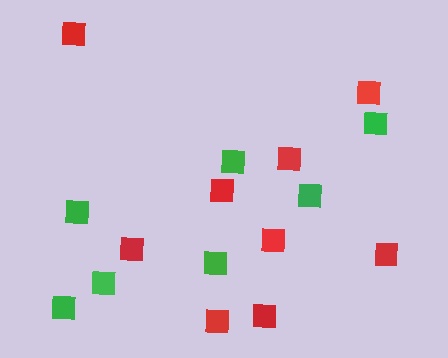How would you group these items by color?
There are 2 groups: one group of red squares (9) and one group of green squares (7).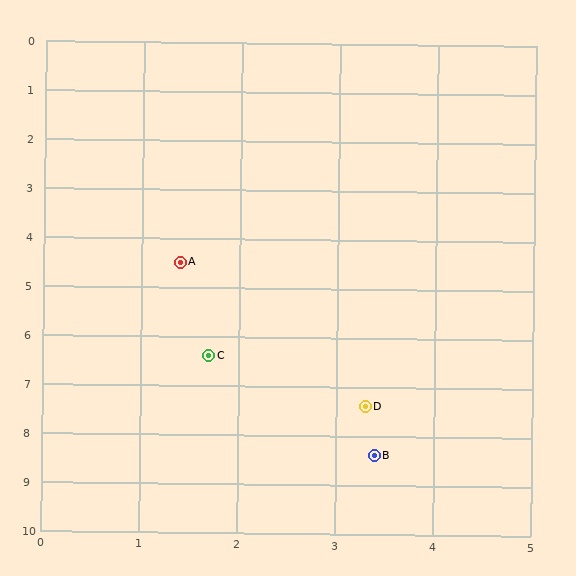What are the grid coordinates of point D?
Point D is at approximately (3.3, 7.4).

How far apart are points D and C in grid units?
Points D and C are about 1.9 grid units apart.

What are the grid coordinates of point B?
Point B is at approximately (3.4, 8.4).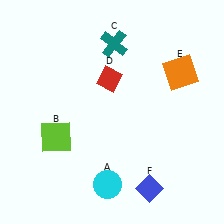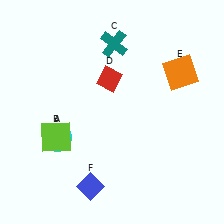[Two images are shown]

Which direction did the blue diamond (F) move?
The blue diamond (F) moved left.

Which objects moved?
The objects that moved are: the cyan circle (A), the blue diamond (F).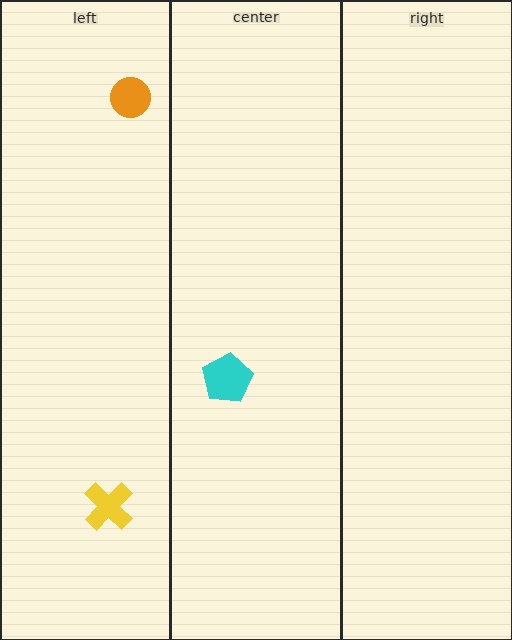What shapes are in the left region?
The orange circle, the yellow cross.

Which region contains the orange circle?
The left region.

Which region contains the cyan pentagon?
The center region.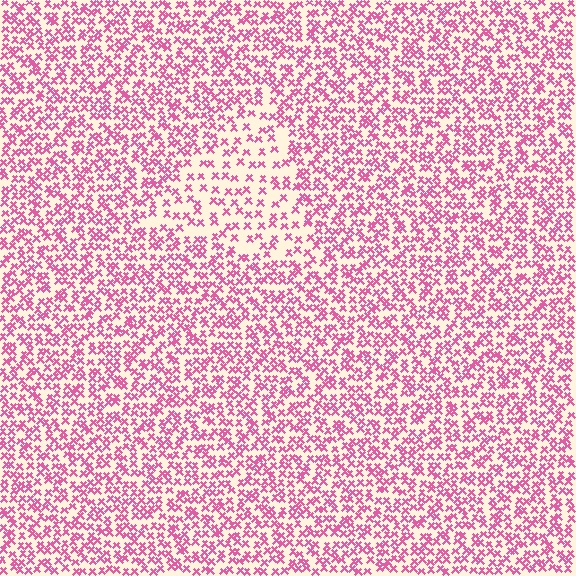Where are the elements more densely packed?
The elements are more densely packed outside the triangle boundary.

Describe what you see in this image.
The image contains small pink elements arranged at two different densities. A triangle-shaped region is visible where the elements are less densely packed than the surrounding area.